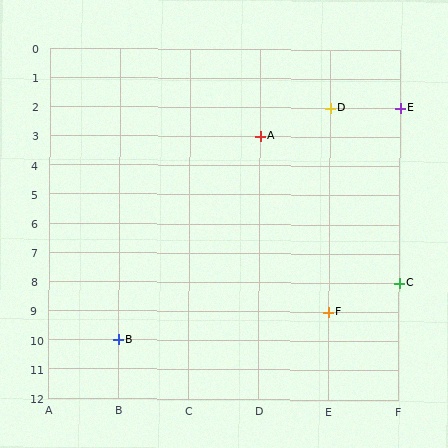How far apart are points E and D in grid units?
Points E and D are 1 column apart.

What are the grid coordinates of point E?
Point E is at grid coordinates (F, 2).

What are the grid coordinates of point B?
Point B is at grid coordinates (B, 10).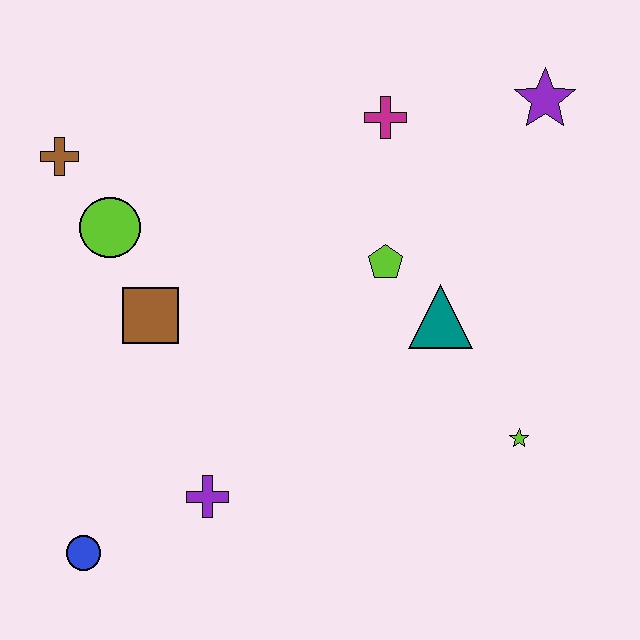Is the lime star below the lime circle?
Yes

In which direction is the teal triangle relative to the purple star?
The teal triangle is below the purple star.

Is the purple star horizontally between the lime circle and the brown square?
No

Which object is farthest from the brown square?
The purple star is farthest from the brown square.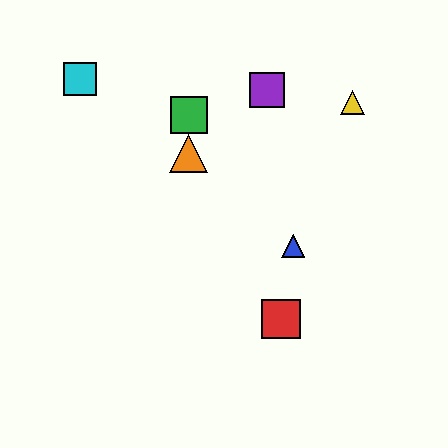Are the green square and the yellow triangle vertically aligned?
No, the green square is at x≈189 and the yellow triangle is at x≈353.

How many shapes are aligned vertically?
2 shapes (the green square, the orange triangle) are aligned vertically.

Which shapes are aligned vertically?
The green square, the orange triangle are aligned vertically.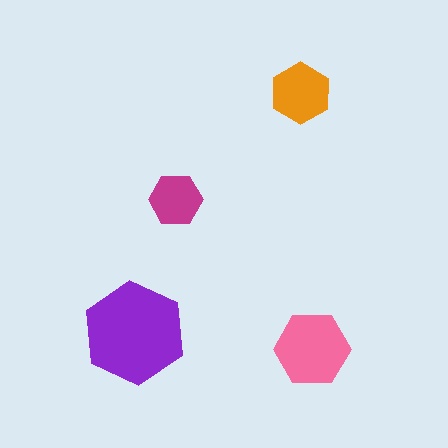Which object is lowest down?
The pink hexagon is bottommost.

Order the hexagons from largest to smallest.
the purple one, the pink one, the orange one, the magenta one.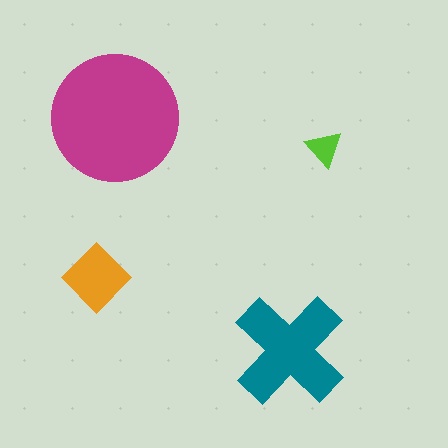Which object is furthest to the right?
The lime triangle is rightmost.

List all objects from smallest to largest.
The lime triangle, the orange diamond, the teal cross, the magenta circle.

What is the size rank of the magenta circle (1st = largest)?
1st.